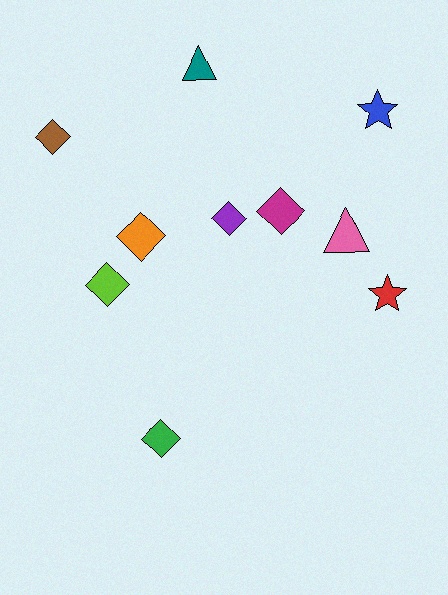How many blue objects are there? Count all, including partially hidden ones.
There is 1 blue object.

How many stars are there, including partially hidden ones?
There are 2 stars.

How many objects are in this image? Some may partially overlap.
There are 10 objects.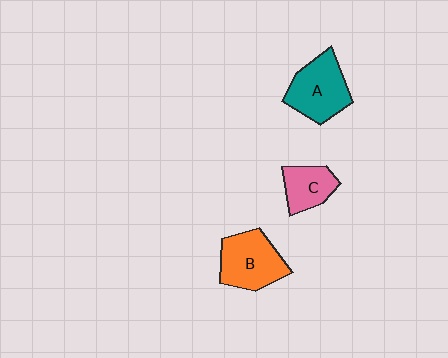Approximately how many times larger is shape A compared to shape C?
Approximately 1.5 times.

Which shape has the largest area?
Shape A (teal).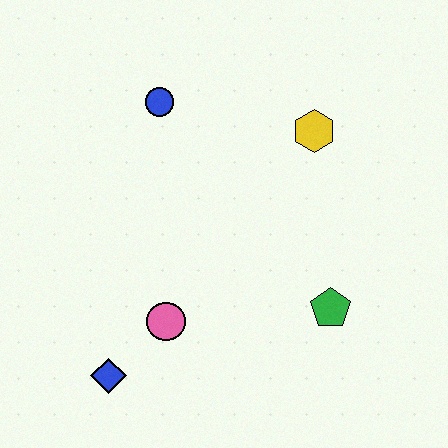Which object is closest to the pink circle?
The blue diamond is closest to the pink circle.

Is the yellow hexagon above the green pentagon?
Yes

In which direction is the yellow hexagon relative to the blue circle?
The yellow hexagon is to the right of the blue circle.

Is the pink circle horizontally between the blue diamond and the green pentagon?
Yes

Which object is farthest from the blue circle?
The blue diamond is farthest from the blue circle.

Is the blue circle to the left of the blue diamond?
No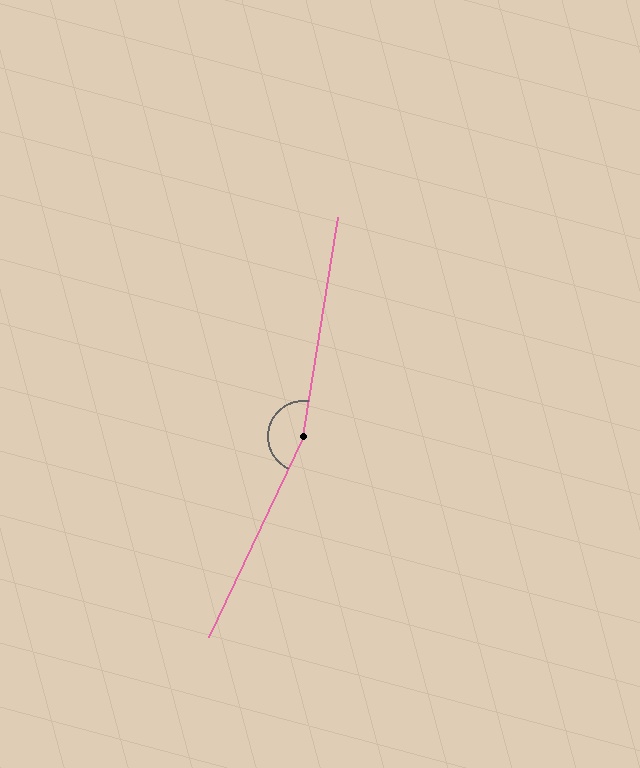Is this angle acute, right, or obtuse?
It is obtuse.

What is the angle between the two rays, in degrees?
Approximately 164 degrees.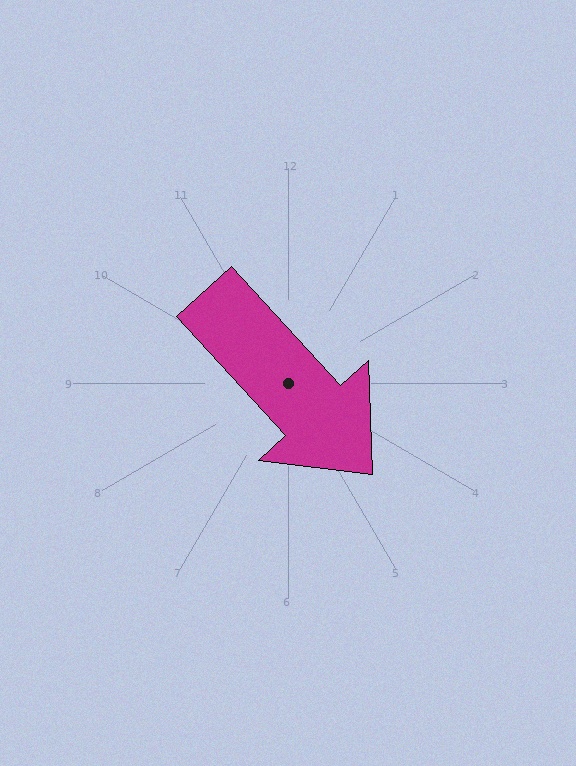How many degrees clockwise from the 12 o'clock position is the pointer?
Approximately 137 degrees.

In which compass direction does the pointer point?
Southeast.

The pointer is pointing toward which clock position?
Roughly 5 o'clock.